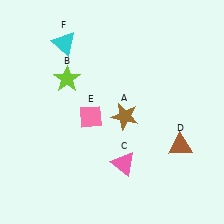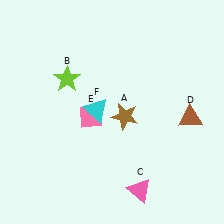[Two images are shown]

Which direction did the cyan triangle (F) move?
The cyan triangle (F) moved down.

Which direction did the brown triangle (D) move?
The brown triangle (D) moved up.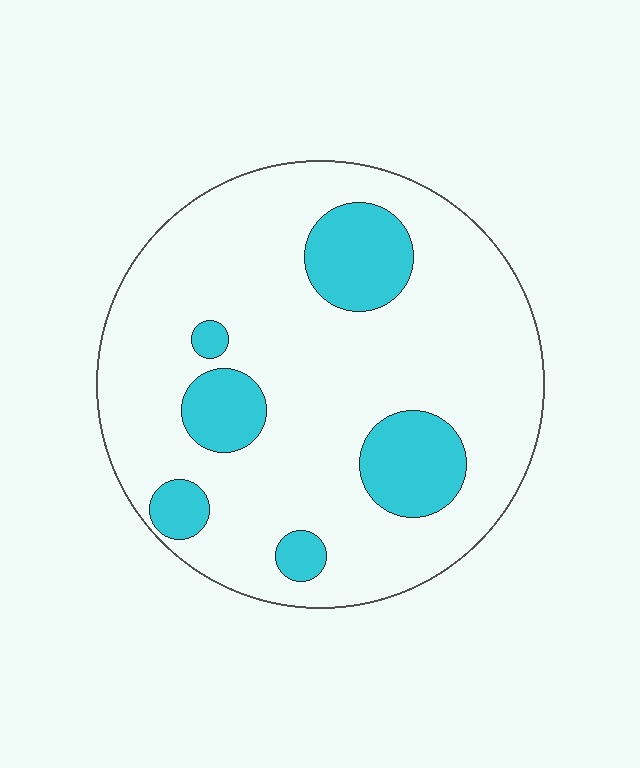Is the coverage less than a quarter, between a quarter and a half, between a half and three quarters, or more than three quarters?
Less than a quarter.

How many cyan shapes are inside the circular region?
6.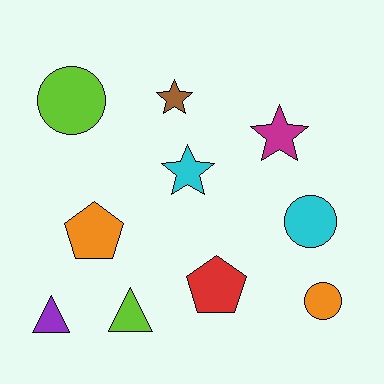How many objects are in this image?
There are 10 objects.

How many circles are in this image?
There are 3 circles.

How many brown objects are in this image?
There is 1 brown object.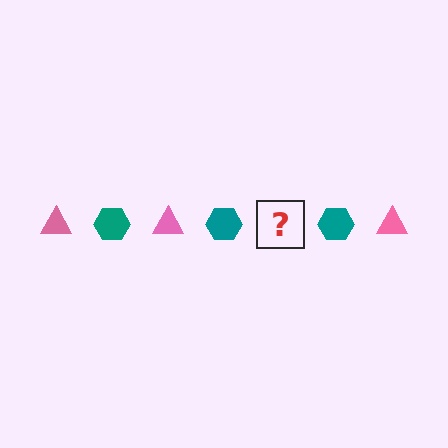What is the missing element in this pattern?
The missing element is a pink triangle.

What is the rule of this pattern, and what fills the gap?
The rule is that the pattern alternates between pink triangle and teal hexagon. The gap should be filled with a pink triangle.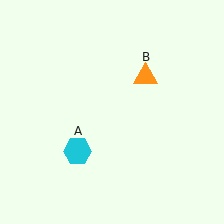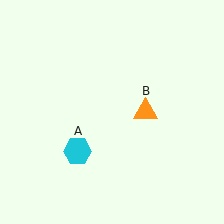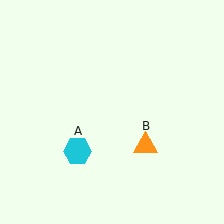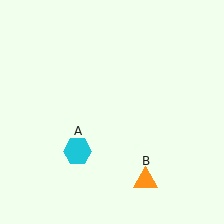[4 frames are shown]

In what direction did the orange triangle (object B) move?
The orange triangle (object B) moved down.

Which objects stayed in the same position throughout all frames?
Cyan hexagon (object A) remained stationary.